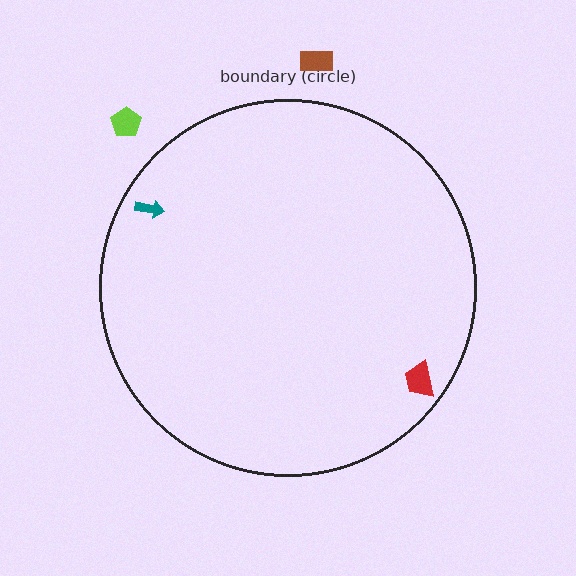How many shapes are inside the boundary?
2 inside, 2 outside.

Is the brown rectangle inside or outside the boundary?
Outside.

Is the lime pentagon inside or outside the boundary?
Outside.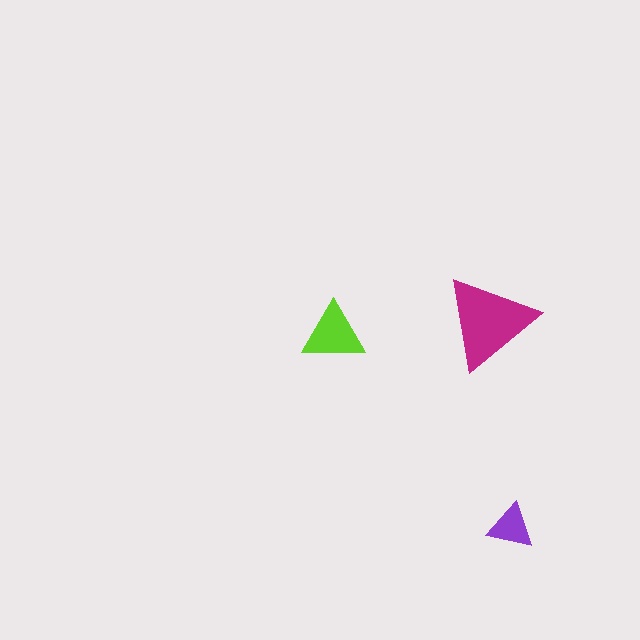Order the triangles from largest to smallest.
the magenta one, the lime one, the purple one.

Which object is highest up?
The magenta triangle is topmost.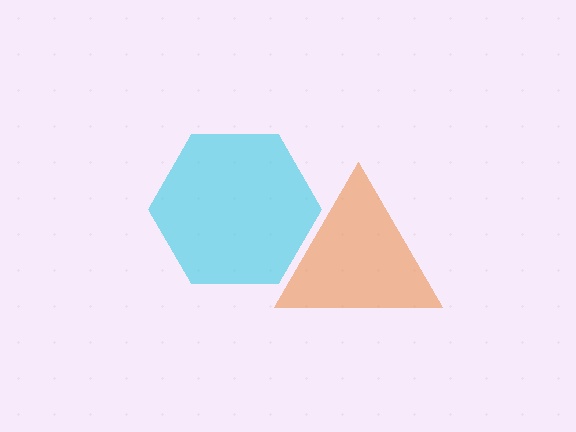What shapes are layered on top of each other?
The layered shapes are: a cyan hexagon, an orange triangle.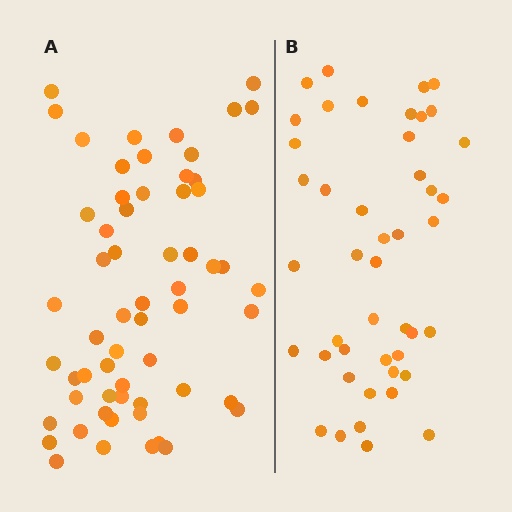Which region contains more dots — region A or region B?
Region A (the left region) has more dots.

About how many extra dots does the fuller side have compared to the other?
Region A has approximately 15 more dots than region B.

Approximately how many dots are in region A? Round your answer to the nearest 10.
About 60 dots.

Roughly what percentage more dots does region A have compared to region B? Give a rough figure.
About 35% more.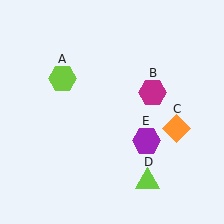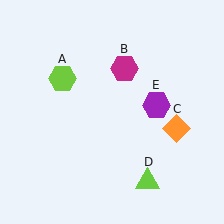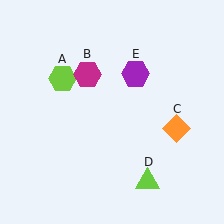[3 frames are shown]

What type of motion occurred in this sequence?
The magenta hexagon (object B), purple hexagon (object E) rotated counterclockwise around the center of the scene.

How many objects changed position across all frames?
2 objects changed position: magenta hexagon (object B), purple hexagon (object E).